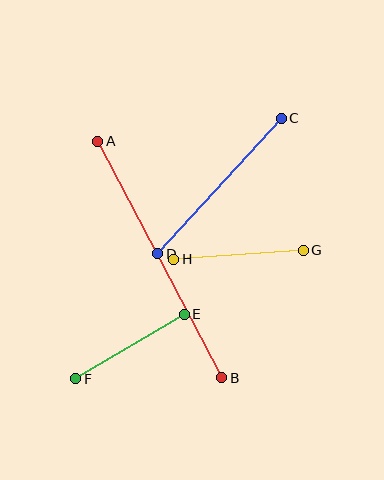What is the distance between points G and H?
The distance is approximately 130 pixels.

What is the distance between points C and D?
The distance is approximately 183 pixels.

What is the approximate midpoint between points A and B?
The midpoint is at approximately (160, 259) pixels.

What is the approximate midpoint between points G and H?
The midpoint is at approximately (238, 255) pixels.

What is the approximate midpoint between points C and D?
The midpoint is at approximately (220, 186) pixels.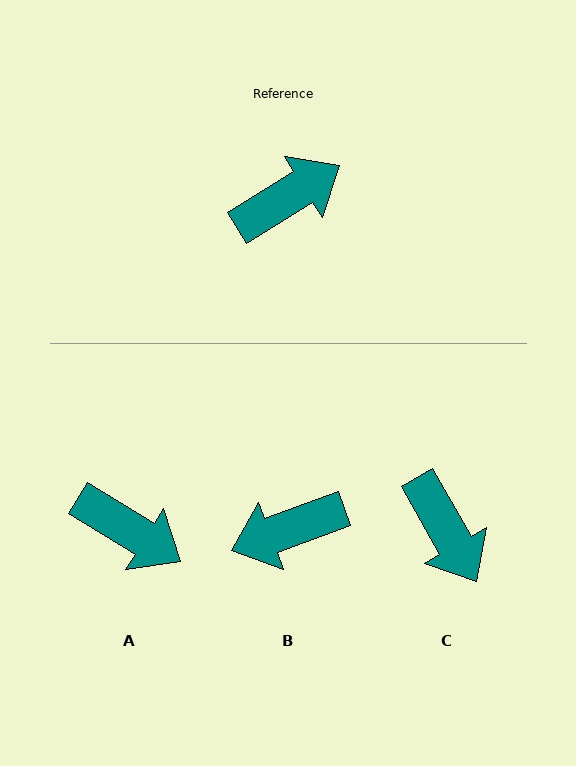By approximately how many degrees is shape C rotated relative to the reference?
Approximately 92 degrees clockwise.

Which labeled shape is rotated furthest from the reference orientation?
B, about 169 degrees away.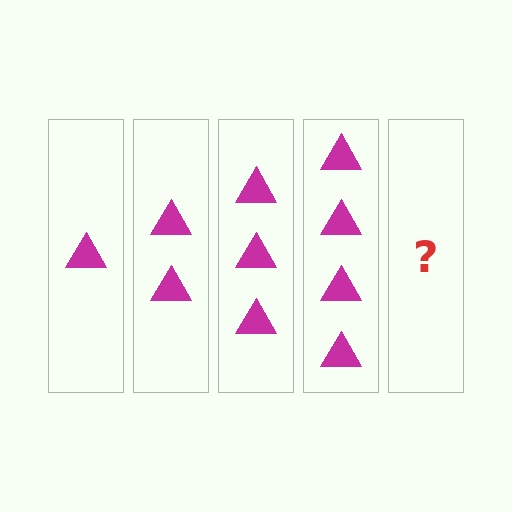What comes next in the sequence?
The next element should be 5 triangles.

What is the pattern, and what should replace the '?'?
The pattern is that each step adds one more triangle. The '?' should be 5 triangles.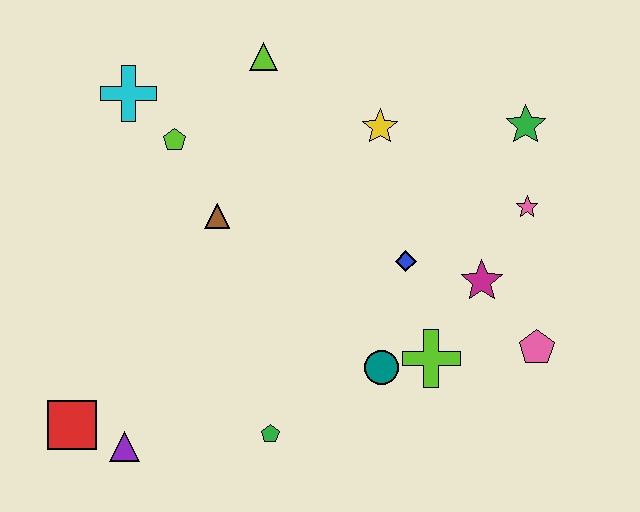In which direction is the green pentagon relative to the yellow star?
The green pentagon is below the yellow star.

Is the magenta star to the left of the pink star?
Yes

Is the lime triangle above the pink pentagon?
Yes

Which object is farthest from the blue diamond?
The red square is farthest from the blue diamond.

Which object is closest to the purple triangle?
The red square is closest to the purple triangle.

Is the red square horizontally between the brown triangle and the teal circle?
No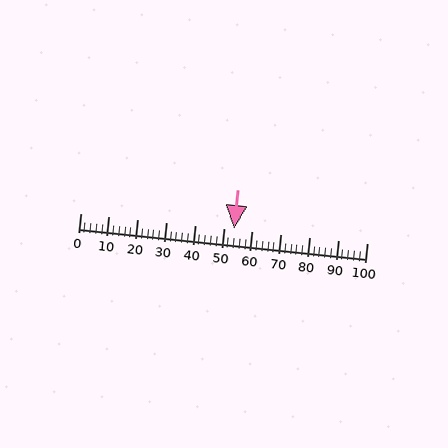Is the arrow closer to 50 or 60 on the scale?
The arrow is closer to 50.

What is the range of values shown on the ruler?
The ruler shows values from 0 to 100.